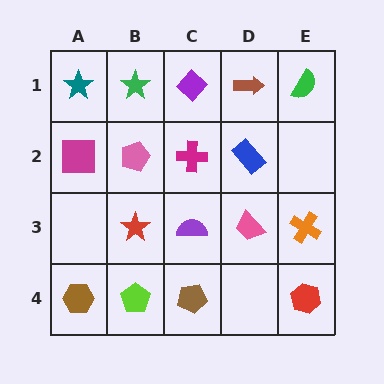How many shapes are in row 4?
4 shapes.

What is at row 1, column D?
A brown arrow.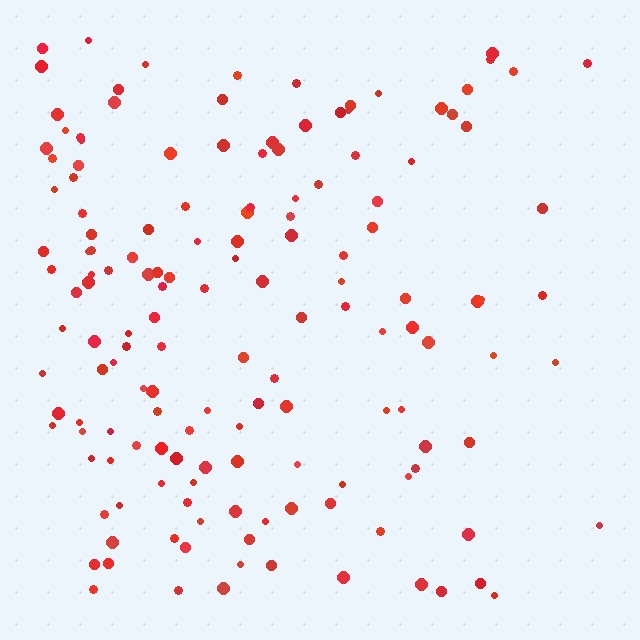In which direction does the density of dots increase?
From right to left, with the left side densest.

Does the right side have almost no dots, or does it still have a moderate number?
Still a moderate number, just noticeably fewer than the left.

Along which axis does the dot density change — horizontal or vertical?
Horizontal.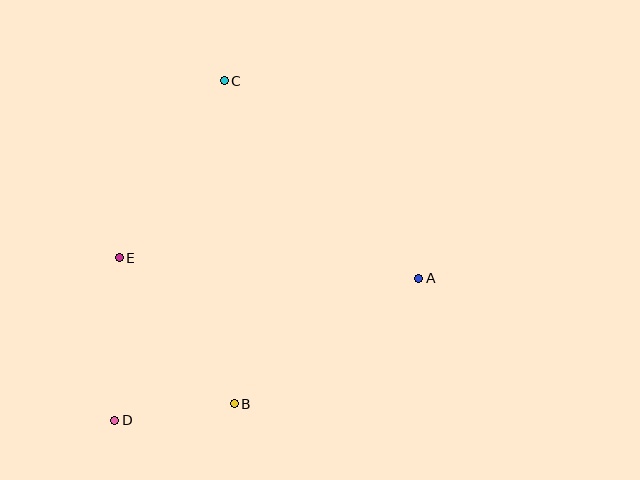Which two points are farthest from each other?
Points C and D are farthest from each other.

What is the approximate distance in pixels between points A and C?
The distance between A and C is approximately 277 pixels.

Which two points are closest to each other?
Points B and D are closest to each other.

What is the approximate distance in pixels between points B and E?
The distance between B and E is approximately 186 pixels.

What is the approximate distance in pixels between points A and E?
The distance between A and E is approximately 300 pixels.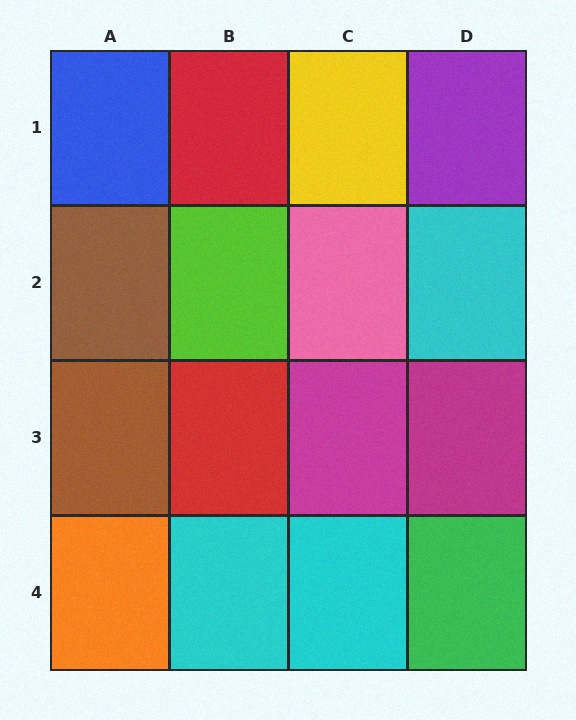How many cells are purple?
1 cell is purple.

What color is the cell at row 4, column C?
Cyan.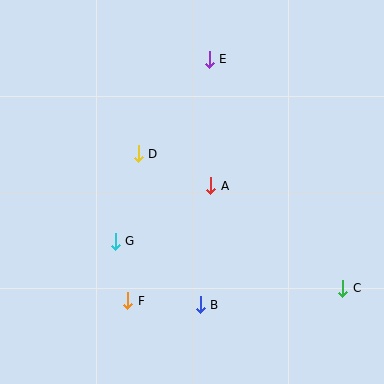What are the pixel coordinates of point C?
Point C is at (343, 288).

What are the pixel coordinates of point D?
Point D is at (138, 154).